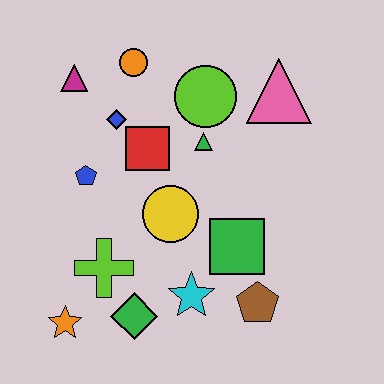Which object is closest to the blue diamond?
The red square is closest to the blue diamond.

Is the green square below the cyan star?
No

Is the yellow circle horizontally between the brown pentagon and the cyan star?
No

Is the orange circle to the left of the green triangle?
Yes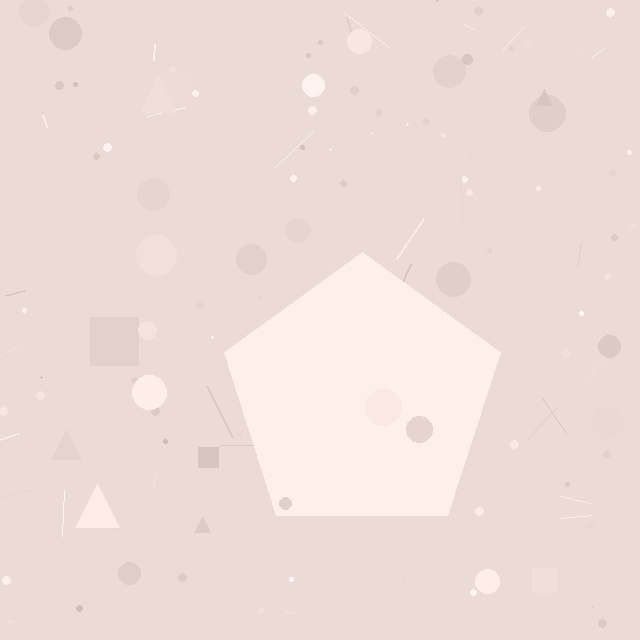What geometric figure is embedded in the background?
A pentagon is embedded in the background.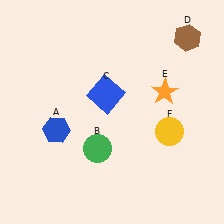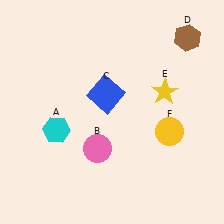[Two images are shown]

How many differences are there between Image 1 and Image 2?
There are 3 differences between the two images.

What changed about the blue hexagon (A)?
In Image 1, A is blue. In Image 2, it changed to cyan.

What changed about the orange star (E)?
In Image 1, E is orange. In Image 2, it changed to yellow.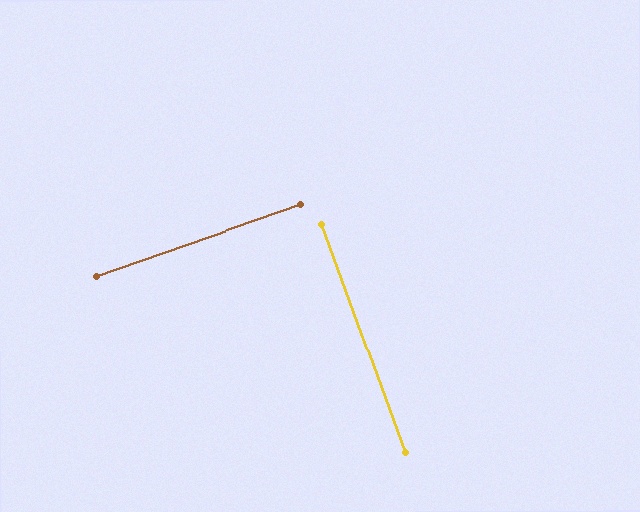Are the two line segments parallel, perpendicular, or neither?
Perpendicular — they meet at approximately 89°.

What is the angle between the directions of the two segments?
Approximately 89 degrees.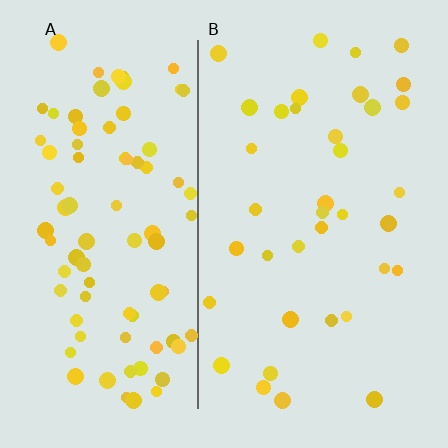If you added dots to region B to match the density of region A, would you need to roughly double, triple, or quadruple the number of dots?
Approximately double.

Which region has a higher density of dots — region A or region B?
A (the left).